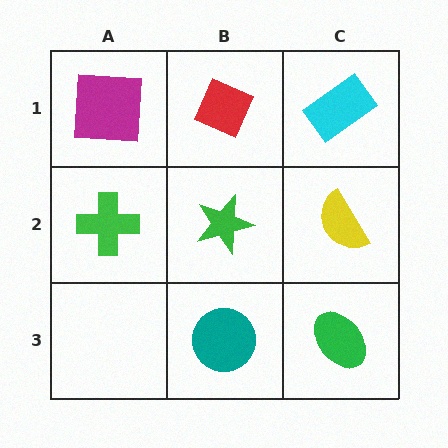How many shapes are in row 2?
3 shapes.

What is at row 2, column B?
A green star.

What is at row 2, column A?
A green cross.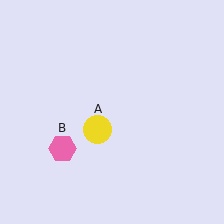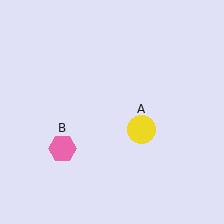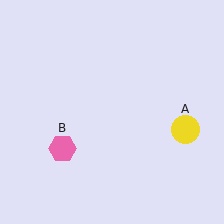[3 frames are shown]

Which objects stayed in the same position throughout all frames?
Pink hexagon (object B) remained stationary.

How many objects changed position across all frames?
1 object changed position: yellow circle (object A).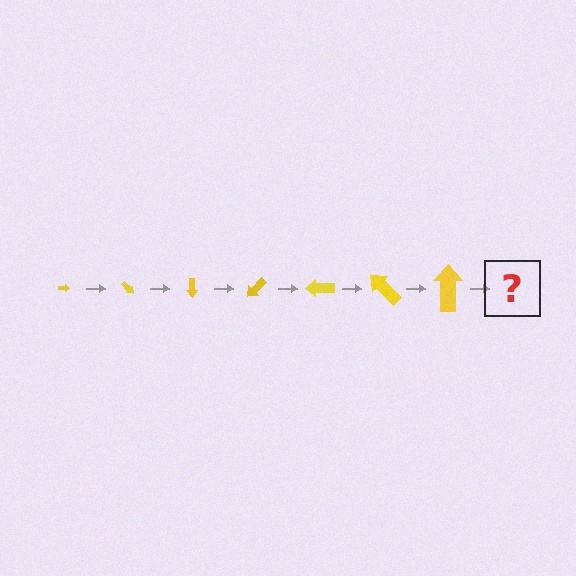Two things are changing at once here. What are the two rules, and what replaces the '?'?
The two rules are that the arrow grows larger each step and it rotates 45 degrees each step. The '?' should be an arrow, larger than the previous one and rotated 315 degrees from the start.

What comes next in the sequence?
The next element should be an arrow, larger than the previous one and rotated 315 degrees from the start.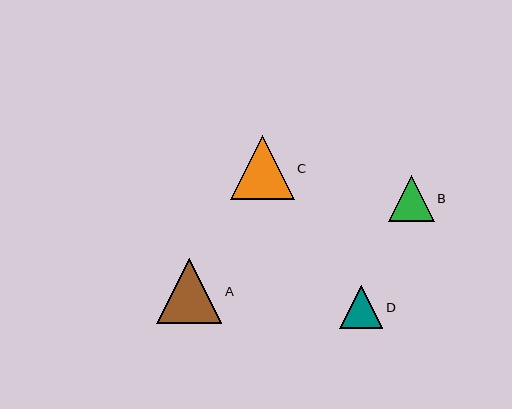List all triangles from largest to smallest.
From largest to smallest: A, C, B, D.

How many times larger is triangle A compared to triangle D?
Triangle A is approximately 1.5 times the size of triangle D.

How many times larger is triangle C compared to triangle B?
Triangle C is approximately 1.4 times the size of triangle B.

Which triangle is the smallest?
Triangle D is the smallest with a size of approximately 43 pixels.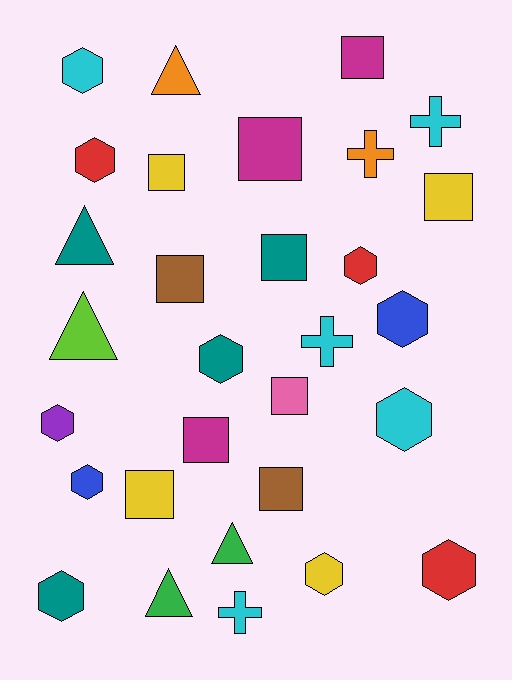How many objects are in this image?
There are 30 objects.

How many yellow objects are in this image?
There are 4 yellow objects.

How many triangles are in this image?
There are 5 triangles.